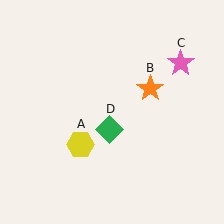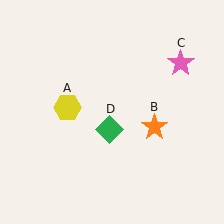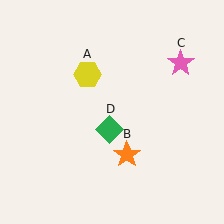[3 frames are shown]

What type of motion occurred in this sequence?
The yellow hexagon (object A), orange star (object B) rotated clockwise around the center of the scene.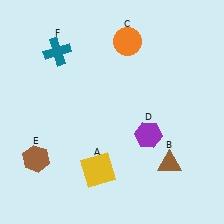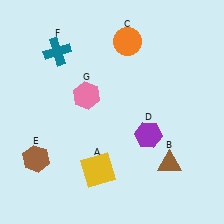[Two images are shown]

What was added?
A pink hexagon (G) was added in Image 2.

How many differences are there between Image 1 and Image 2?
There is 1 difference between the two images.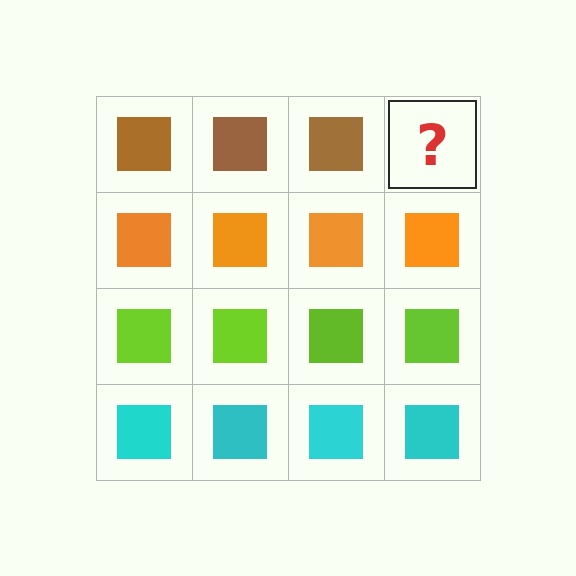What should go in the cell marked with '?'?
The missing cell should contain a brown square.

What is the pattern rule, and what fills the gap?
The rule is that each row has a consistent color. The gap should be filled with a brown square.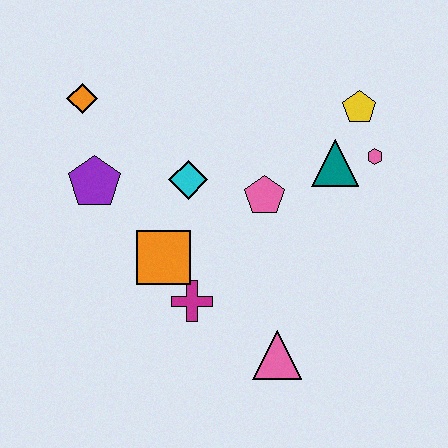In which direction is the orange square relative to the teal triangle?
The orange square is to the left of the teal triangle.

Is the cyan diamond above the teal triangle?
No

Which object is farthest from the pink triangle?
The orange diamond is farthest from the pink triangle.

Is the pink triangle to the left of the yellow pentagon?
Yes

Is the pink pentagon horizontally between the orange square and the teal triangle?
Yes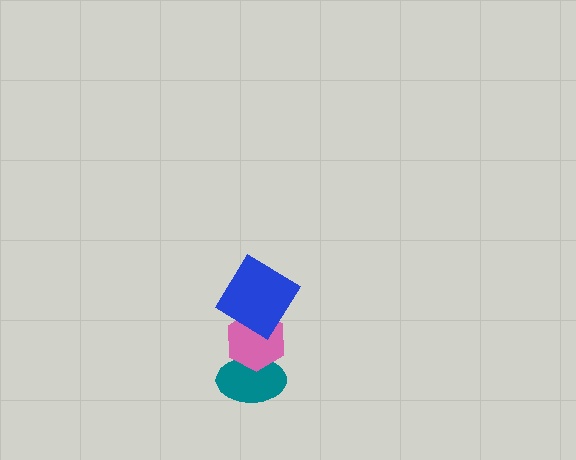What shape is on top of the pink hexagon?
The blue diamond is on top of the pink hexagon.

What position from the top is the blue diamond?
The blue diamond is 1st from the top.